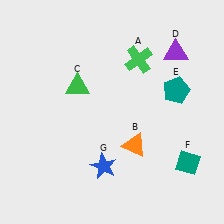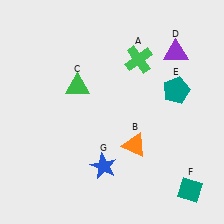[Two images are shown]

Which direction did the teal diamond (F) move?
The teal diamond (F) moved down.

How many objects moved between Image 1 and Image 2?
1 object moved between the two images.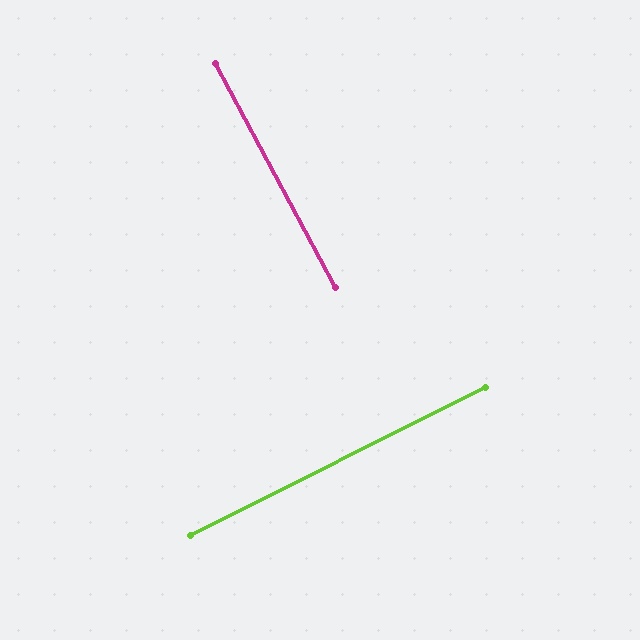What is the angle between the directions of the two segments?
Approximately 88 degrees.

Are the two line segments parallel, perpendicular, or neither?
Perpendicular — they meet at approximately 88°.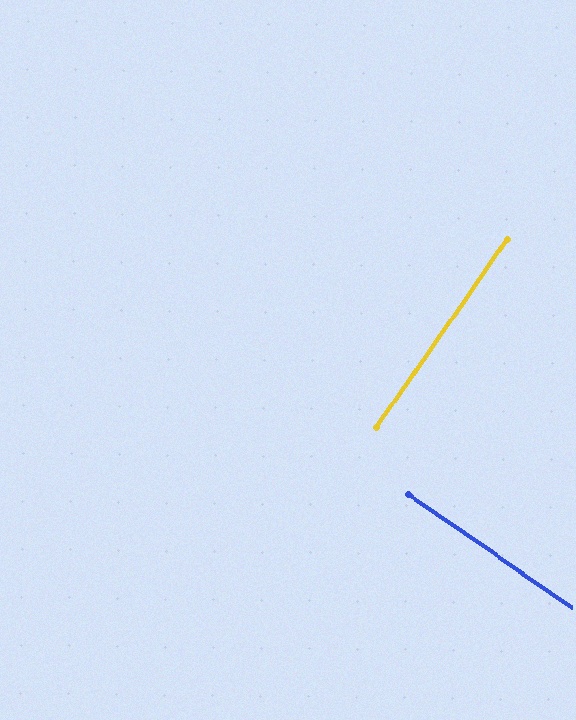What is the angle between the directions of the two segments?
Approximately 90 degrees.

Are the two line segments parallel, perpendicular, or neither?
Perpendicular — they meet at approximately 90°.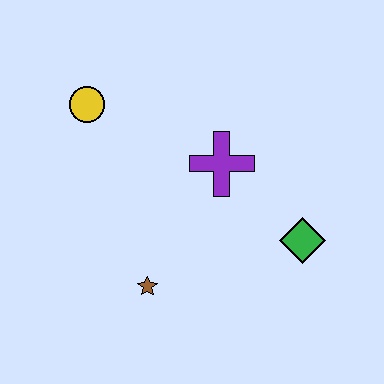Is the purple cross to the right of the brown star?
Yes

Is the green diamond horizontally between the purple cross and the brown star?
No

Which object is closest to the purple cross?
The green diamond is closest to the purple cross.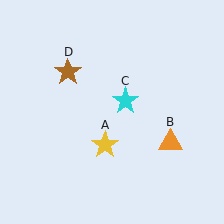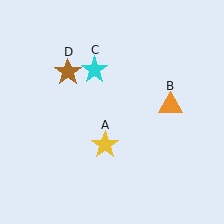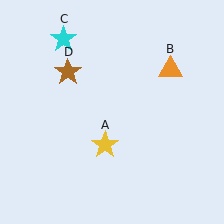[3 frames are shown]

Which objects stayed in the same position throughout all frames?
Yellow star (object A) and brown star (object D) remained stationary.